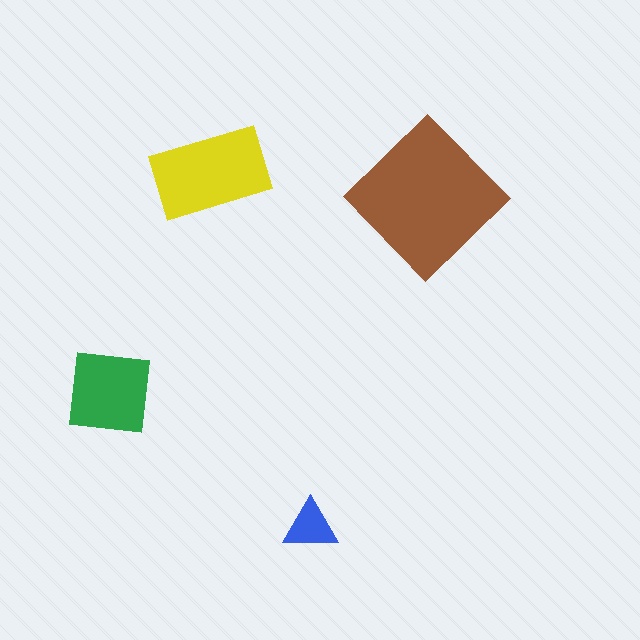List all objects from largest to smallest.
The brown diamond, the yellow rectangle, the green square, the blue triangle.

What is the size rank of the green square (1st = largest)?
3rd.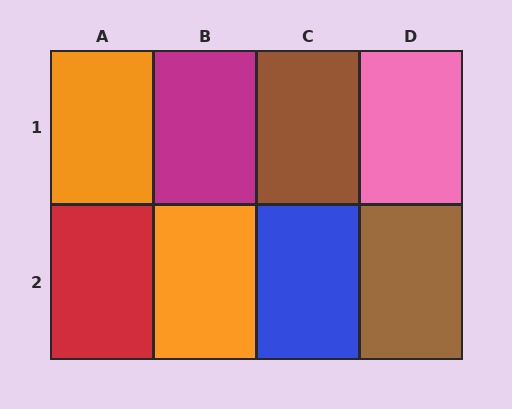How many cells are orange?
2 cells are orange.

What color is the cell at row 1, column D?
Pink.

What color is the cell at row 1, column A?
Orange.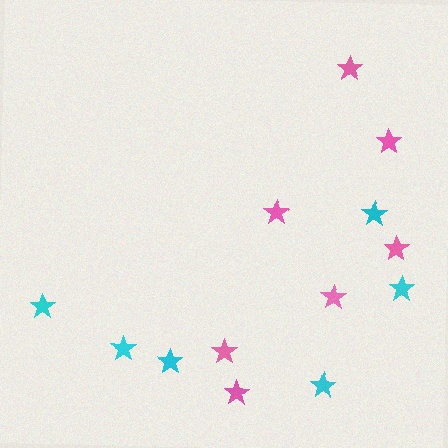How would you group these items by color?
There are 2 groups: one group of cyan stars (6) and one group of pink stars (7).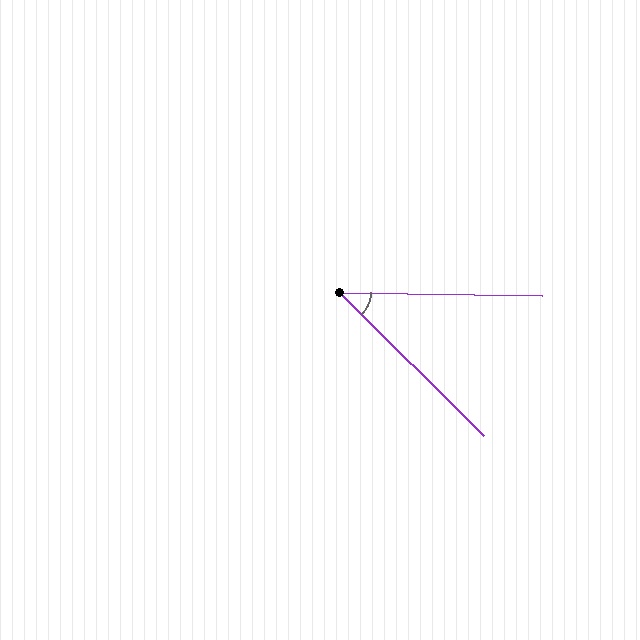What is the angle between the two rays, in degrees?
Approximately 44 degrees.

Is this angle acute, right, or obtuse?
It is acute.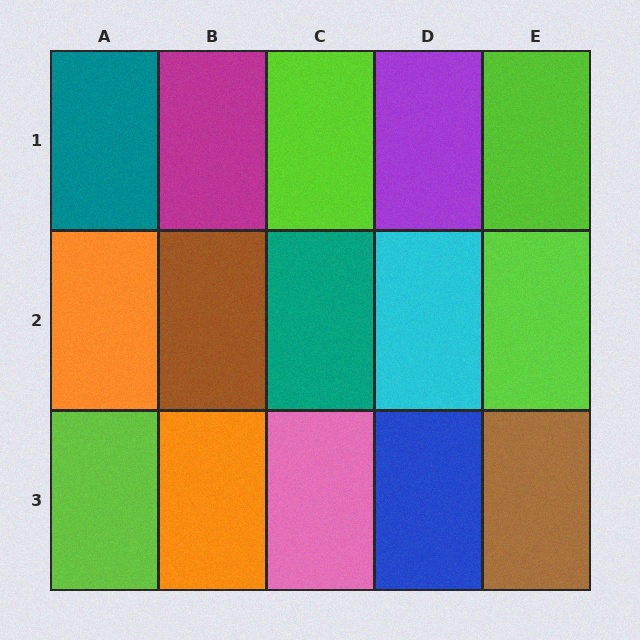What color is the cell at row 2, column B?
Brown.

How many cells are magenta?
1 cell is magenta.